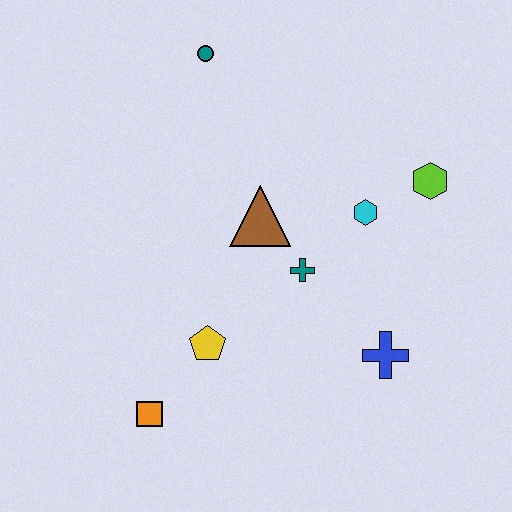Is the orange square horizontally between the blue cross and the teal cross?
No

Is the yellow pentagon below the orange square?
No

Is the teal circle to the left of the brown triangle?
Yes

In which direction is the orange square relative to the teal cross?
The orange square is to the left of the teal cross.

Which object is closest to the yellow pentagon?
The orange square is closest to the yellow pentagon.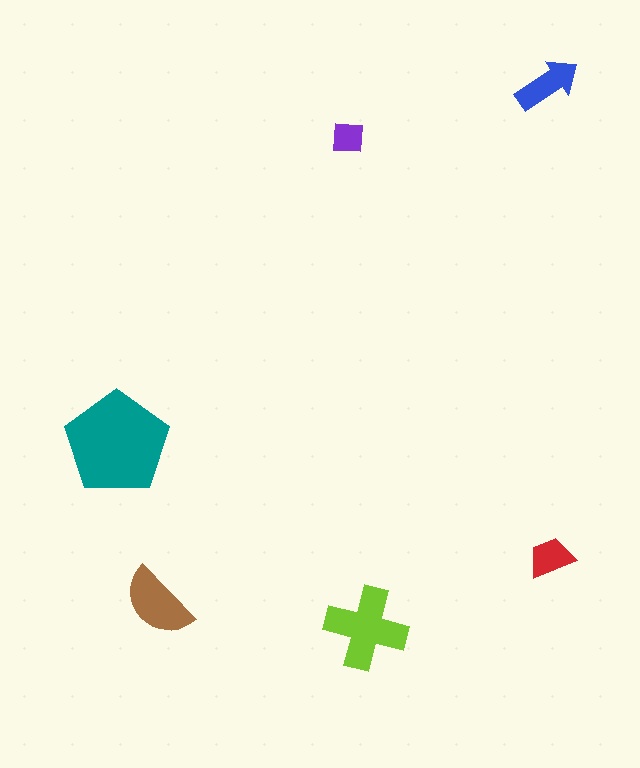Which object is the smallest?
The purple square.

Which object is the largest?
The teal pentagon.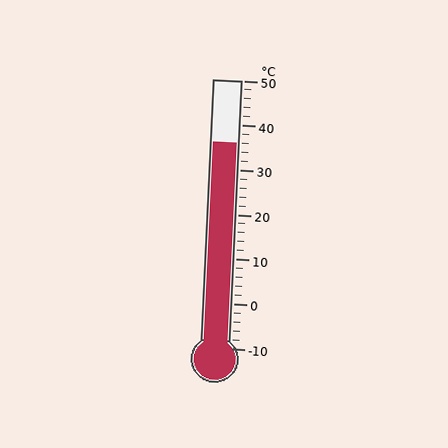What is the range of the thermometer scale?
The thermometer scale ranges from -10°C to 50°C.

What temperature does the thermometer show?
The thermometer shows approximately 36°C.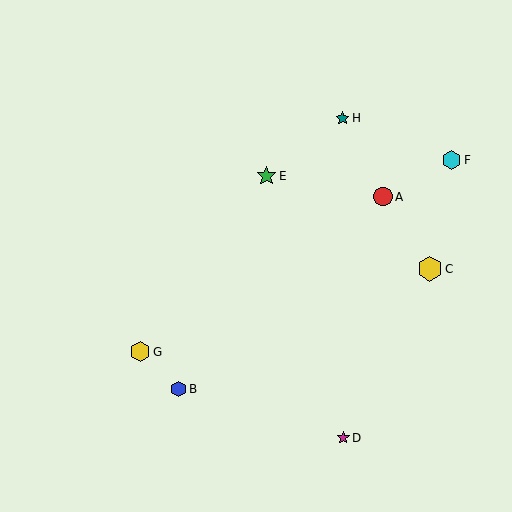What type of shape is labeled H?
Shape H is a teal star.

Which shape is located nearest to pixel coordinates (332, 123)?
The teal star (labeled H) at (342, 118) is nearest to that location.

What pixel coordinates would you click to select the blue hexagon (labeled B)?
Click at (178, 389) to select the blue hexagon B.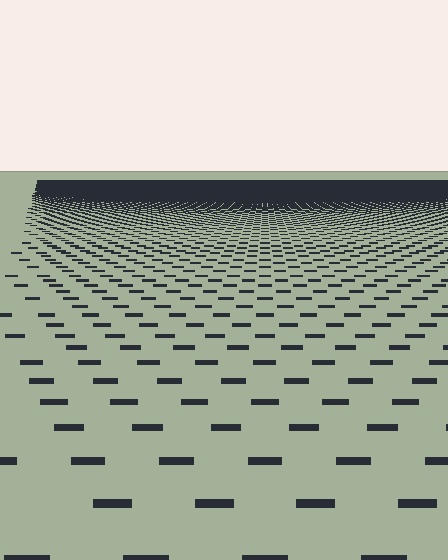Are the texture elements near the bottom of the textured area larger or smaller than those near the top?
Larger. Near the bottom, elements are closer to the viewer and appear at a bigger on-screen size.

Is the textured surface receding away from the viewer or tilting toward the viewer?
The surface is receding away from the viewer. Texture elements get smaller and denser toward the top.